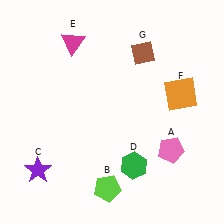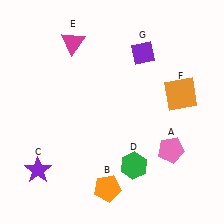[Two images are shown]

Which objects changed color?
B changed from lime to orange. G changed from brown to purple.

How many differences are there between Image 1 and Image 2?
There are 2 differences between the two images.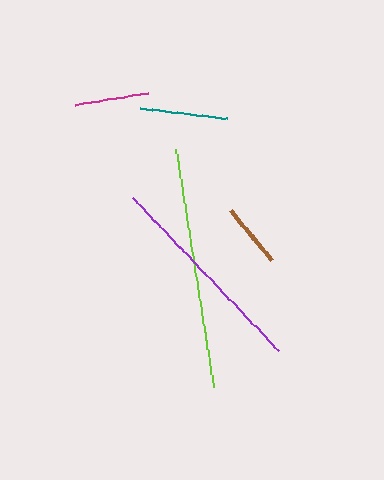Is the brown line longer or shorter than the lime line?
The lime line is longer than the brown line.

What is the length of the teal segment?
The teal segment is approximately 88 pixels long.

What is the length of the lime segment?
The lime segment is approximately 241 pixels long.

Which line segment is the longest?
The lime line is the longest at approximately 241 pixels.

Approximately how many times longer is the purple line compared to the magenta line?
The purple line is approximately 2.9 times the length of the magenta line.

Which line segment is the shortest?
The brown line is the shortest at approximately 64 pixels.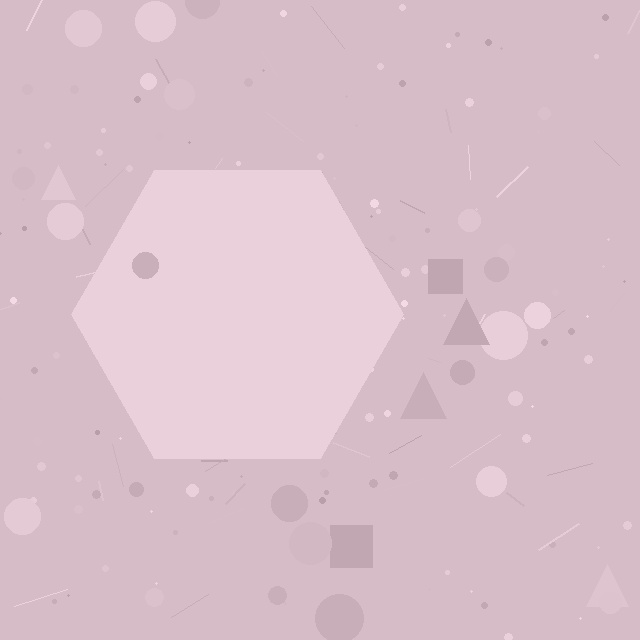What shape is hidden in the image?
A hexagon is hidden in the image.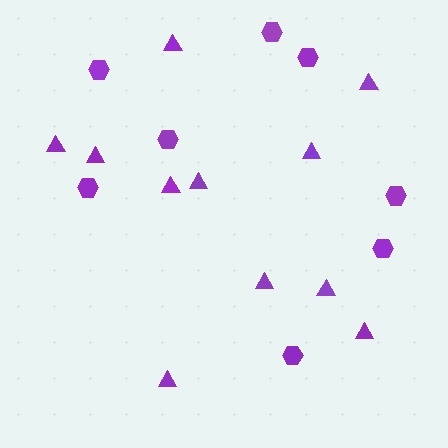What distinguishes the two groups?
There are 2 groups: one group of triangles (11) and one group of hexagons (8).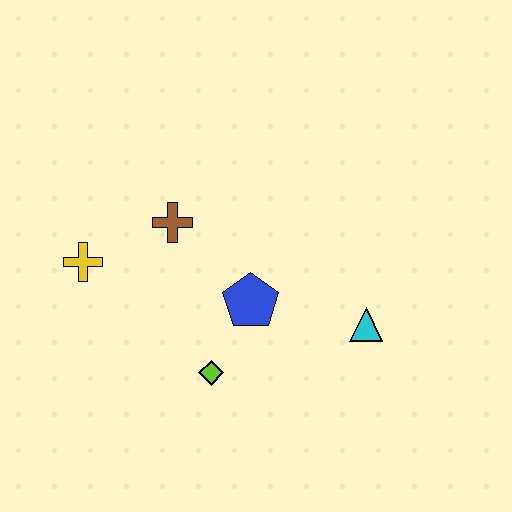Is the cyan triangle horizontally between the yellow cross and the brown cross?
No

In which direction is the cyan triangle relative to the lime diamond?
The cyan triangle is to the right of the lime diamond.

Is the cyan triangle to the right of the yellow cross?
Yes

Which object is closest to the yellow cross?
The brown cross is closest to the yellow cross.